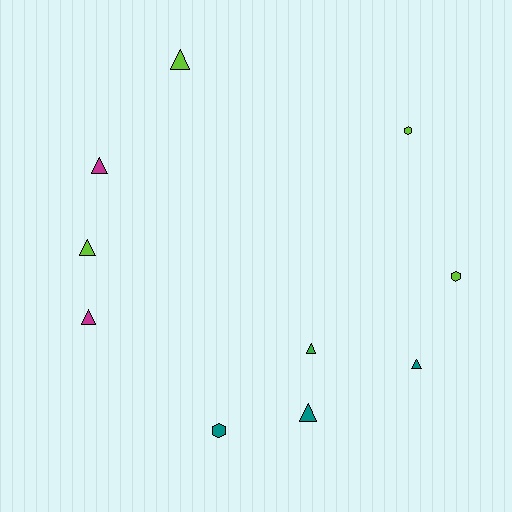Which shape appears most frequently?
Triangle, with 7 objects.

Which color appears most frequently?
Lime, with 4 objects.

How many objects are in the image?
There are 10 objects.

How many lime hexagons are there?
There are 2 lime hexagons.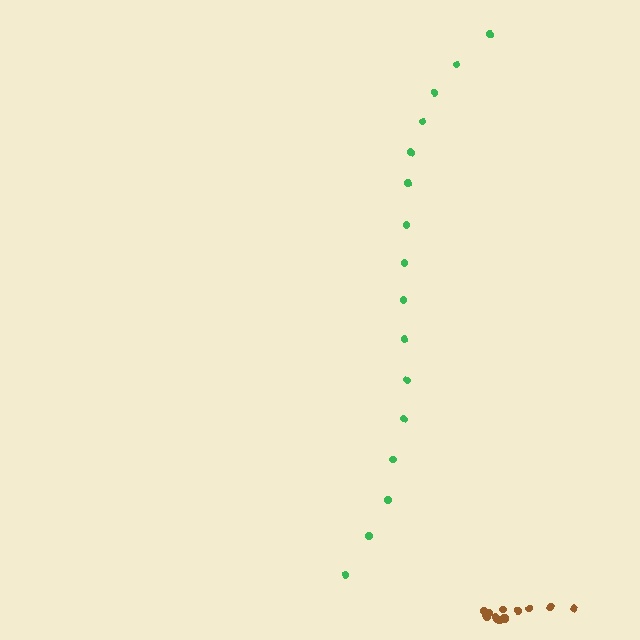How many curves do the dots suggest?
There are 2 distinct paths.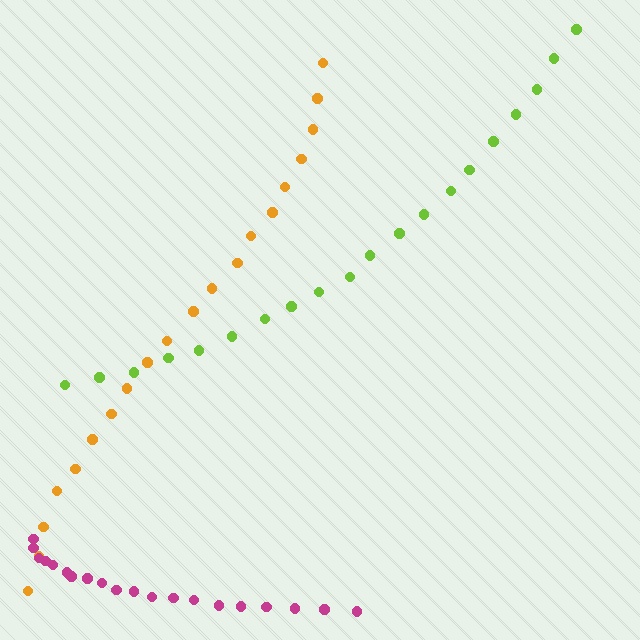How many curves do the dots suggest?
There are 3 distinct paths.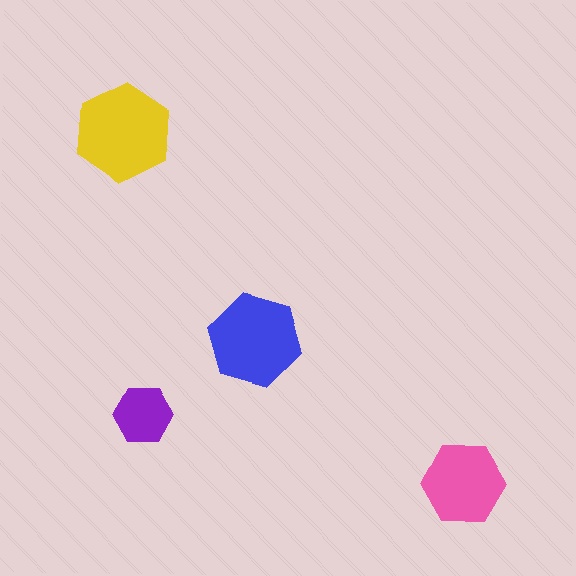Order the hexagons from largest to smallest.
the yellow one, the blue one, the pink one, the purple one.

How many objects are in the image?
There are 4 objects in the image.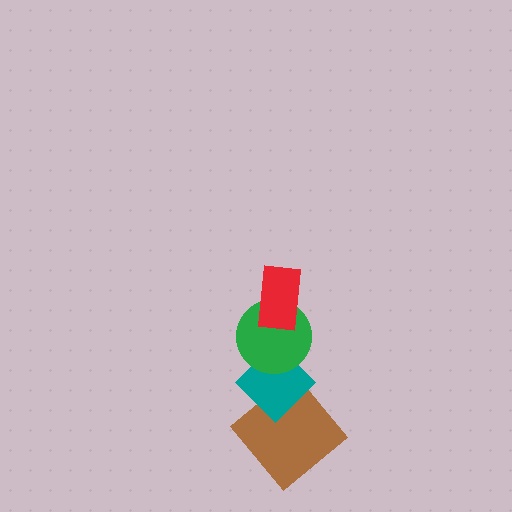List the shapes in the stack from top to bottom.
From top to bottom: the red rectangle, the green circle, the teal diamond, the brown diamond.